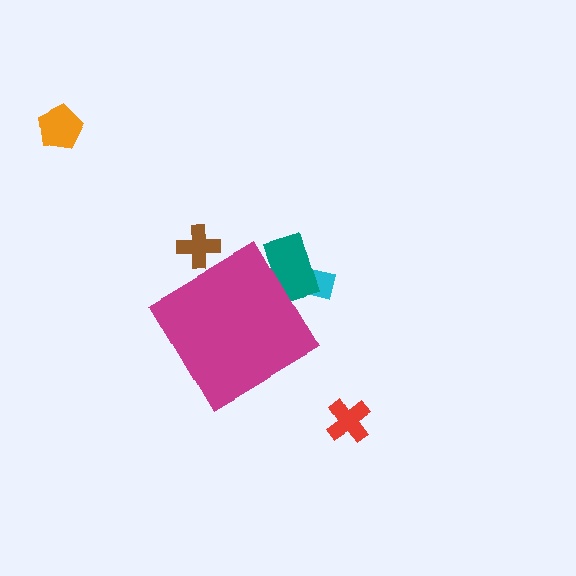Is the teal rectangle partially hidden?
Yes, the teal rectangle is partially hidden behind the magenta diamond.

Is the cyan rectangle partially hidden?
Yes, the cyan rectangle is partially hidden behind the magenta diamond.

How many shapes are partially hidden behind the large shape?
3 shapes are partially hidden.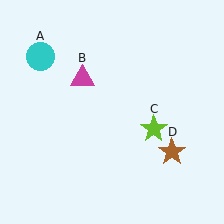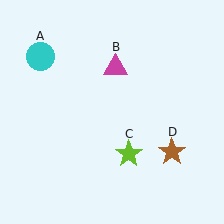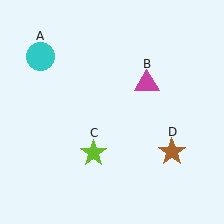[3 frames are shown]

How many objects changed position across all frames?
2 objects changed position: magenta triangle (object B), lime star (object C).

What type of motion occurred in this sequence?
The magenta triangle (object B), lime star (object C) rotated clockwise around the center of the scene.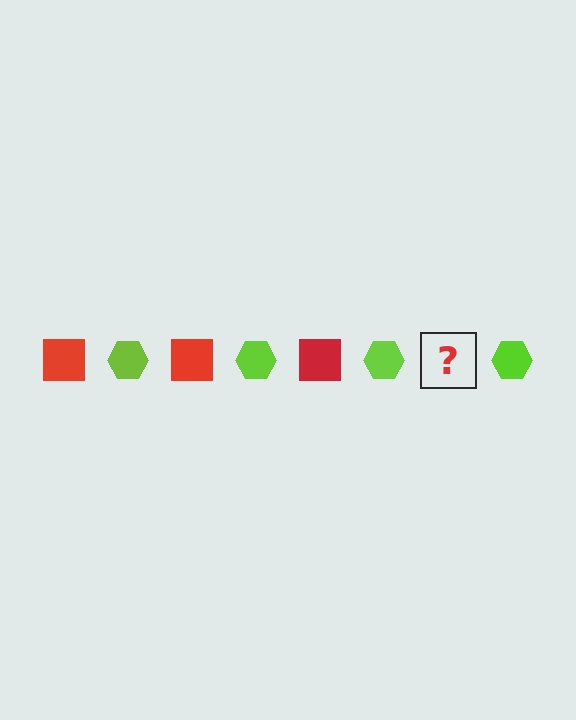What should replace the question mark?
The question mark should be replaced with a red square.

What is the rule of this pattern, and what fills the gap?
The rule is that the pattern alternates between red square and lime hexagon. The gap should be filled with a red square.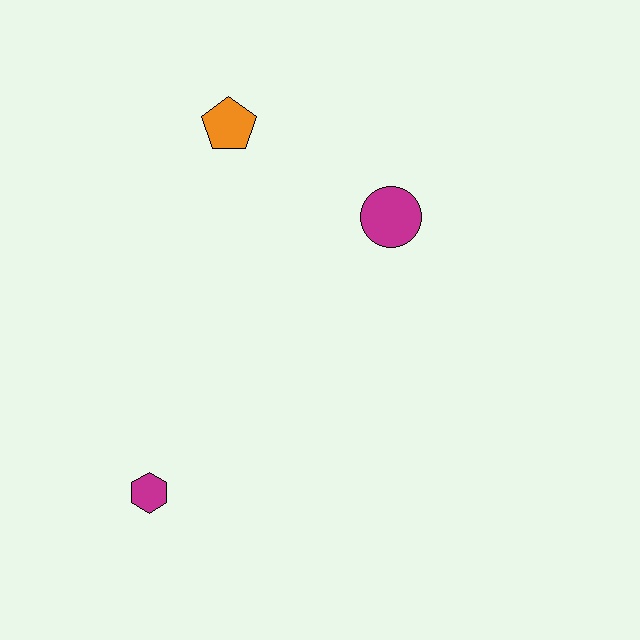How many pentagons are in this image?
There is 1 pentagon.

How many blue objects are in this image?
There are no blue objects.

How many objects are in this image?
There are 3 objects.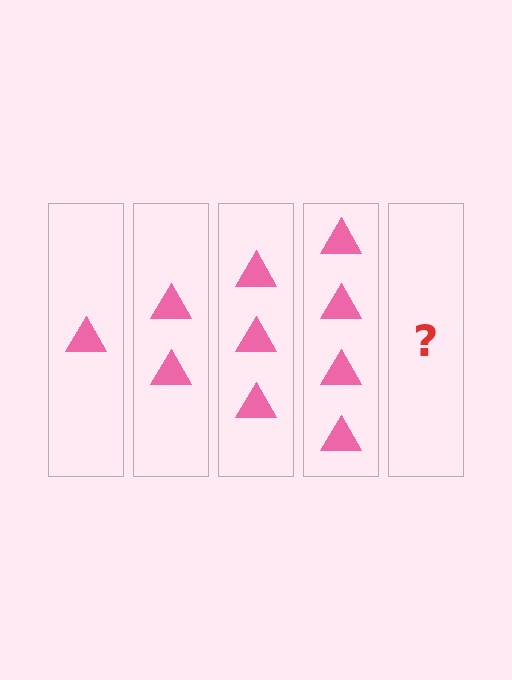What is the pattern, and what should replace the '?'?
The pattern is that each step adds one more triangle. The '?' should be 5 triangles.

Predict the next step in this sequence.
The next step is 5 triangles.